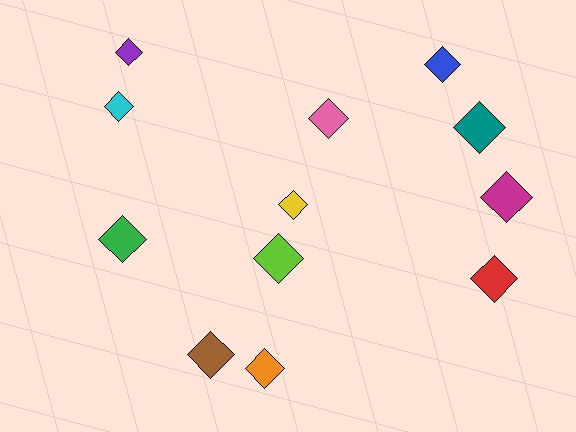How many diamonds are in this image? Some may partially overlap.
There are 12 diamonds.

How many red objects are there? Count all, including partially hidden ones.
There is 1 red object.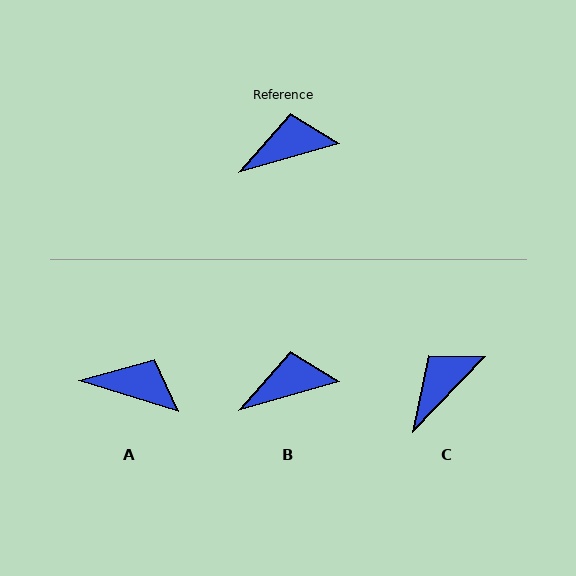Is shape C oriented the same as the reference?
No, it is off by about 30 degrees.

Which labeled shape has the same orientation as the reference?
B.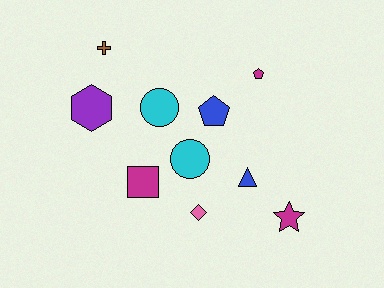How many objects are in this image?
There are 10 objects.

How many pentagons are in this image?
There are 2 pentagons.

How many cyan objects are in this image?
There are 2 cyan objects.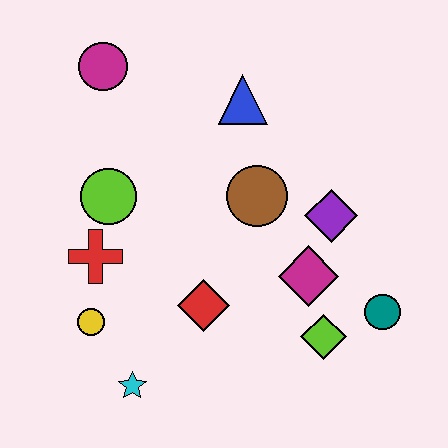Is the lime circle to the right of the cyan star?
No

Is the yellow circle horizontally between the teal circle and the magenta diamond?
No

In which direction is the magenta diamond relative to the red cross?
The magenta diamond is to the right of the red cross.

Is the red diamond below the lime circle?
Yes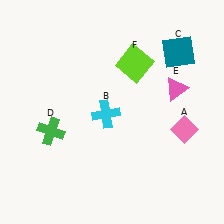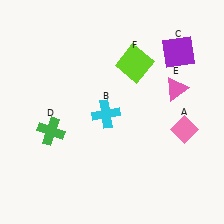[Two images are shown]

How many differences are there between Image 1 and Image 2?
There is 1 difference between the two images.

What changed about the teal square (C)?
In Image 1, C is teal. In Image 2, it changed to purple.